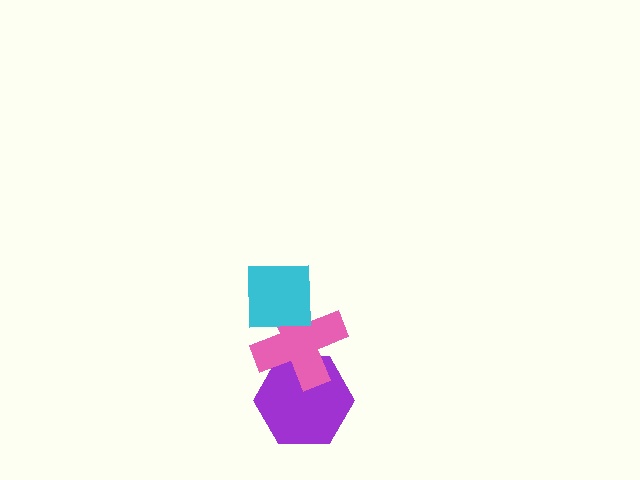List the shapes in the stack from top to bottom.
From top to bottom: the cyan square, the pink cross, the purple hexagon.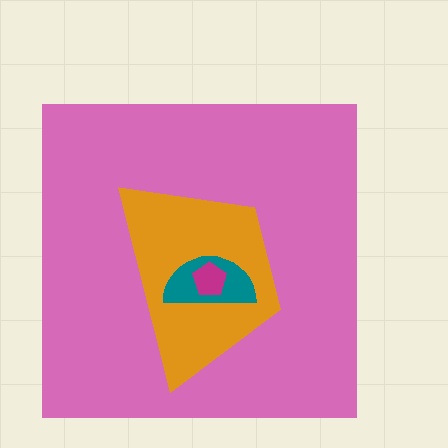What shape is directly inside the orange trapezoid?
The teal semicircle.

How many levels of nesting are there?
4.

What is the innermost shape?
The magenta pentagon.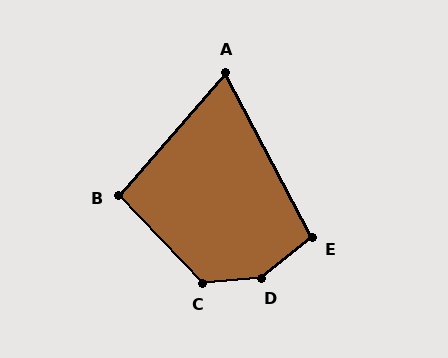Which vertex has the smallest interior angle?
A, at approximately 69 degrees.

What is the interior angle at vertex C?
Approximately 129 degrees (obtuse).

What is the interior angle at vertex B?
Approximately 95 degrees (obtuse).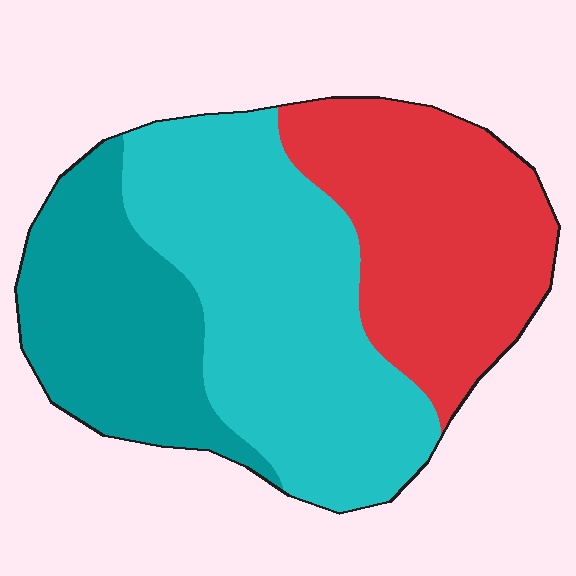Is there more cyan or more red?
Cyan.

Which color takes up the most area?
Cyan, at roughly 40%.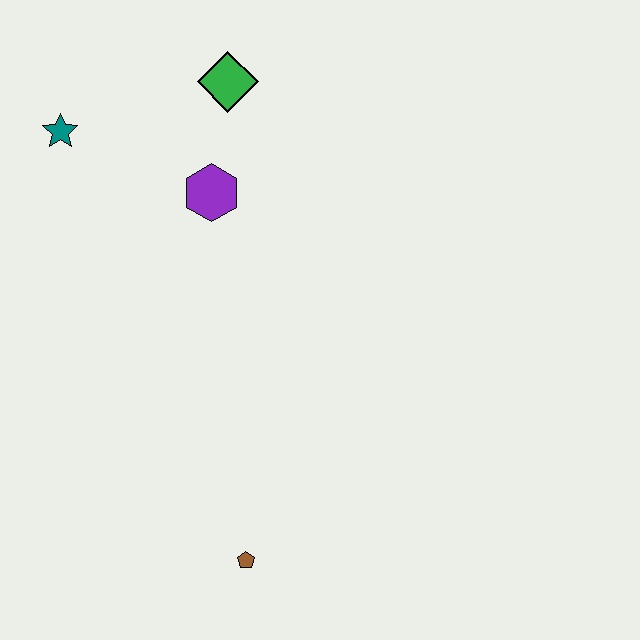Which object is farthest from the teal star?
The brown pentagon is farthest from the teal star.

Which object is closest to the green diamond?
The purple hexagon is closest to the green diamond.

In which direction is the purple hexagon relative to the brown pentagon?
The purple hexagon is above the brown pentagon.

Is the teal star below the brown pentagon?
No